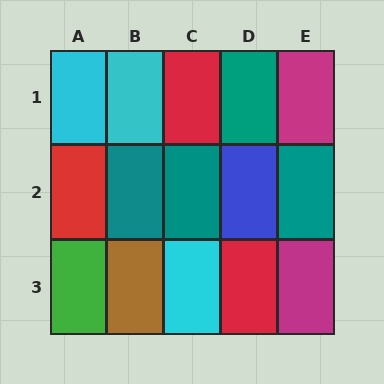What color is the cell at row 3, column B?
Brown.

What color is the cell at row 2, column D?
Blue.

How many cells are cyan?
3 cells are cyan.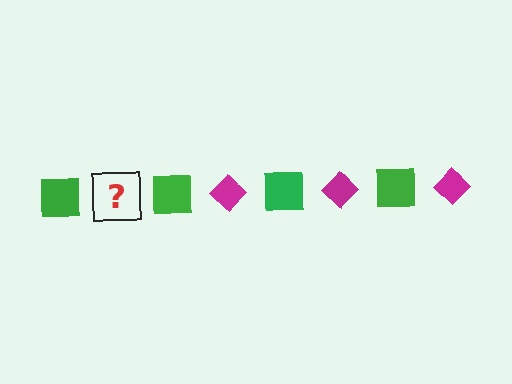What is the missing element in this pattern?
The missing element is a magenta diamond.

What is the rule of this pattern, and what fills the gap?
The rule is that the pattern alternates between green square and magenta diamond. The gap should be filled with a magenta diamond.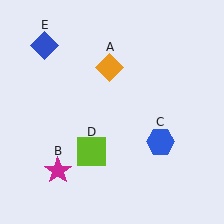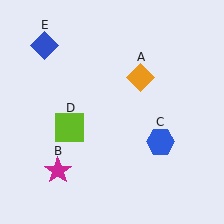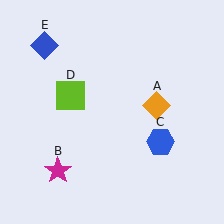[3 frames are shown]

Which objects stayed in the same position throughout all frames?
Magenta star (object B) and blue hexagon (object C) and blue diamond (object E) remained stationary.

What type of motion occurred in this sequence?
The orange diamond (object A), lime square (object D) rotated clockwise around the center of the scene.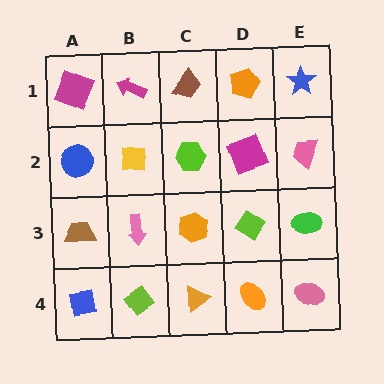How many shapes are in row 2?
5 shapes.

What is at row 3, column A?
A brown trapezoid.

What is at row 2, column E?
A pink trapezoid.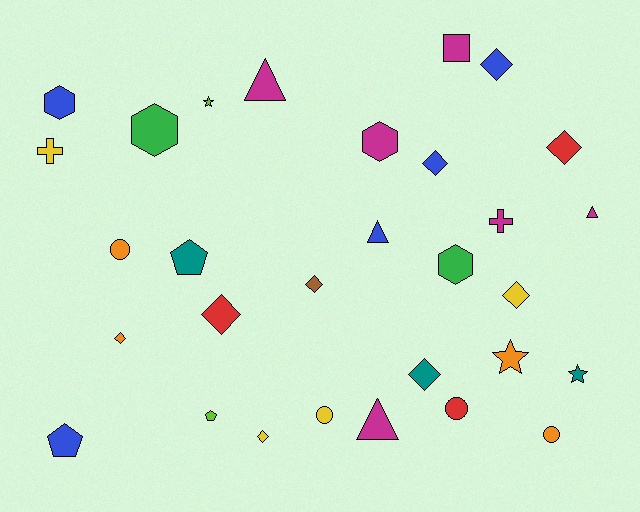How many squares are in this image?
There is 1 square.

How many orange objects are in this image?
There are 4 orange objects.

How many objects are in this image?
There are 30 objects.